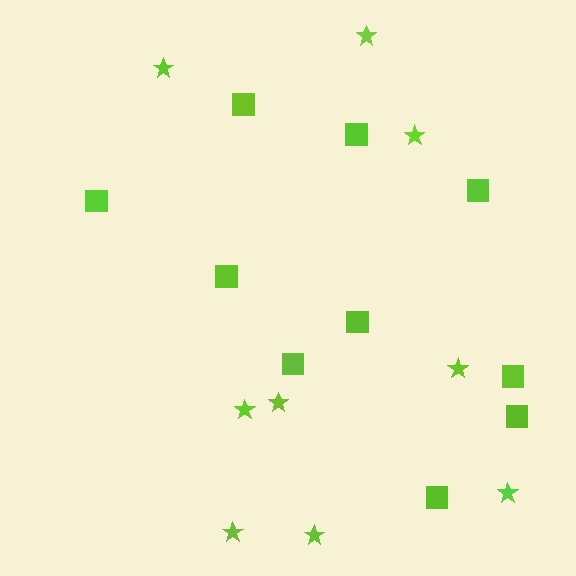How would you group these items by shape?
There are 2 groups: one group of stars (9) and one group of squares (10).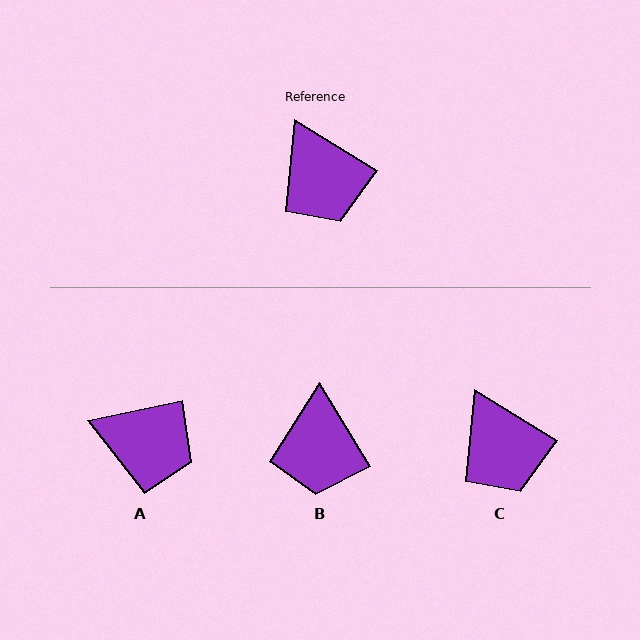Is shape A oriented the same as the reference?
No, it is off by about 44 degrees.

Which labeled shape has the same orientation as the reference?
C.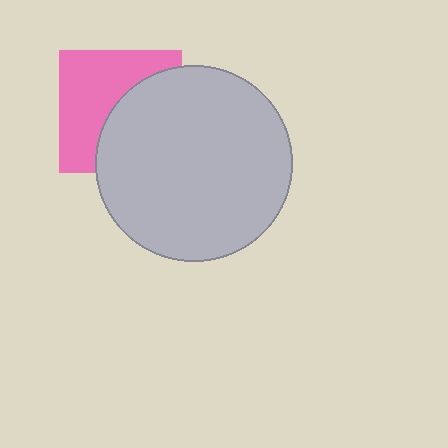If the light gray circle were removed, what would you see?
You would see the complete pink square.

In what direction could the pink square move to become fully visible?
The pink square could move left. That would shift it out from behind the light gray circle entirely.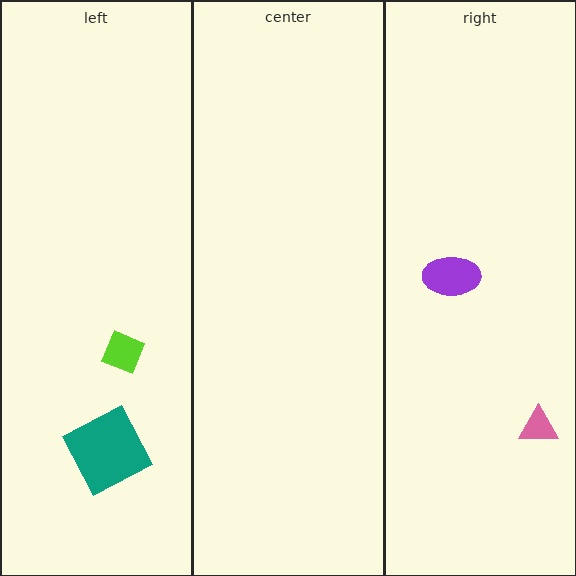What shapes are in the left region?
The lime diamond, the teal square.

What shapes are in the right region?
The purple ellipse, the pink triangle.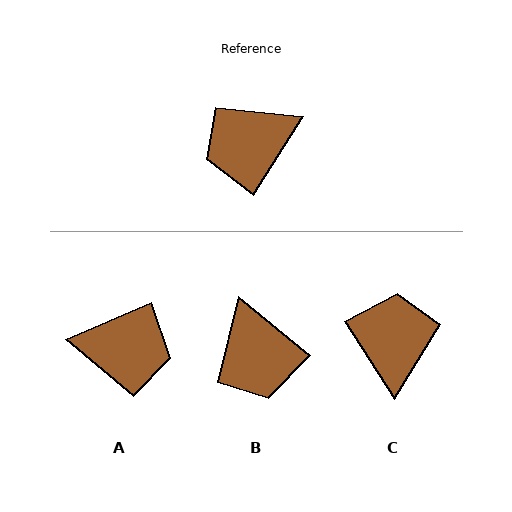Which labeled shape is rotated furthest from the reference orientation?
A, about 145 degrees away.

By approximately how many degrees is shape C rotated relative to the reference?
Approximately 116 degrees clockwise.